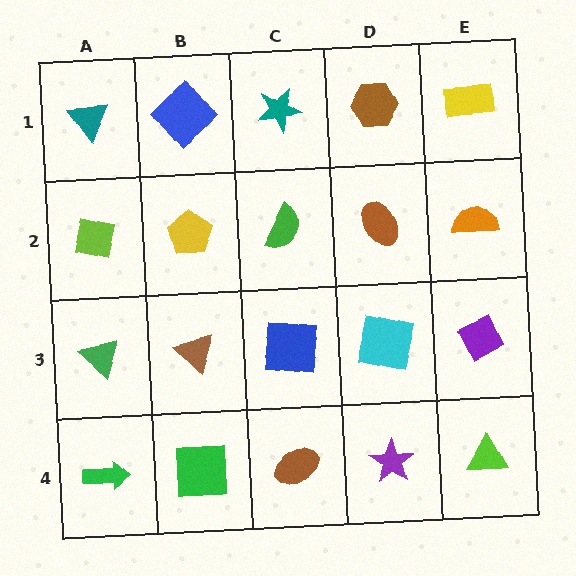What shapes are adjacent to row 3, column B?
A yellow pentagon (row 2, column B), a green square (row 4, column B), a green triangle (row 3, column A), a blue square (row 3, column C).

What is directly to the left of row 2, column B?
A lime square.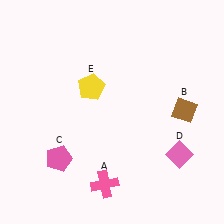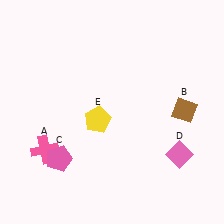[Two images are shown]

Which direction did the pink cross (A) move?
The pink cross (A) moved left.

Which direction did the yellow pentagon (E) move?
The yellow pentagon (E) moved down.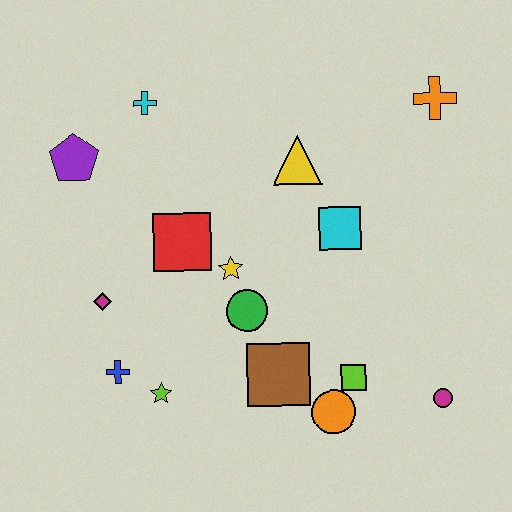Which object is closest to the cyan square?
The yellow triangle is closest to the cyan square.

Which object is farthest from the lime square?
The purple pentagon is farthest from the lime square.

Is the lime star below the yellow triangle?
Yes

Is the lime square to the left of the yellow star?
No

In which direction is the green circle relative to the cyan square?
The green circle is to the left of the cyan square.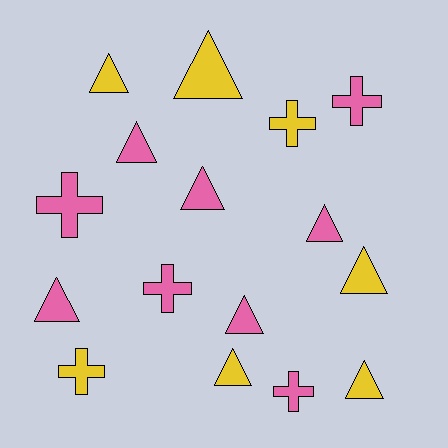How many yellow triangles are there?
There are 5 yellow triangles.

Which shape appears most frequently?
Triangle, with 10 objects.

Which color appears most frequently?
Pink, with 9 objects.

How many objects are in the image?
There are 16 objects.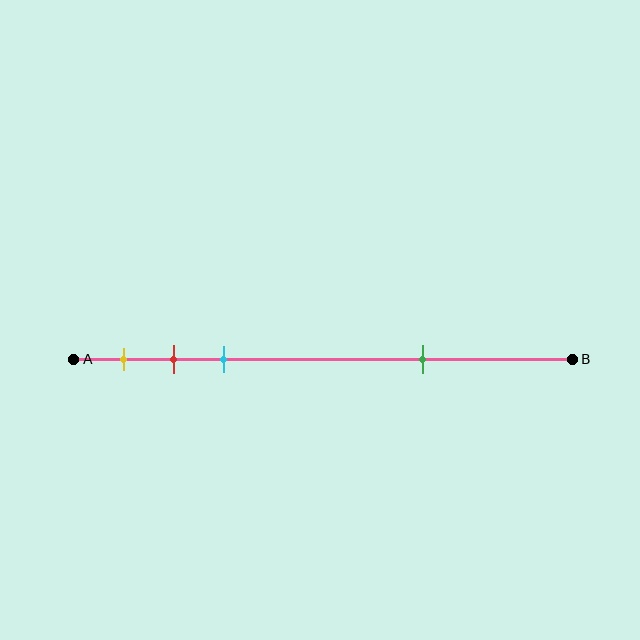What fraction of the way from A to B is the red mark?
The red mark is approximately 20% (0.2) of the way from A to B.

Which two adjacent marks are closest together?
The red and cyan marks are the closest adjacent pair.